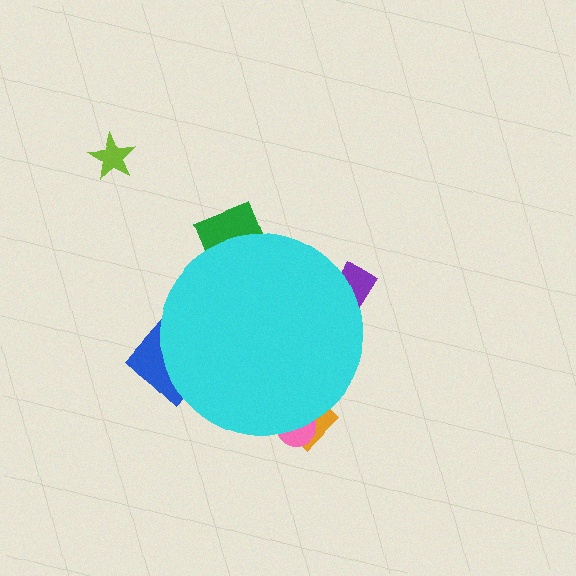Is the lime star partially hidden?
No, the lime star is fully visible.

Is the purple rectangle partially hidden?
Yes, the purple rectangle is partially hidden behind the cyan circle.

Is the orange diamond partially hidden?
Yes, the orange diamond is partially hidden behind the cyan circle.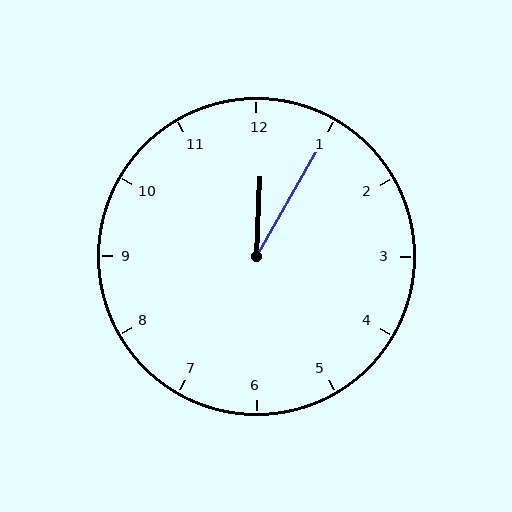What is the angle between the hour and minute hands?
Approximately 28 degrees.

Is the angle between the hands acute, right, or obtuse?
It is acute.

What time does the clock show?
12:05.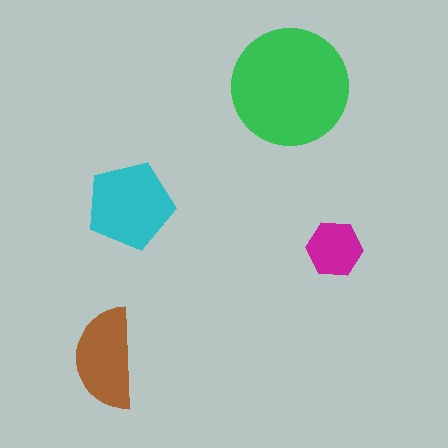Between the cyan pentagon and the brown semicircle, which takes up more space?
The cyan pentagon.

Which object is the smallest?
The magenta hexagon.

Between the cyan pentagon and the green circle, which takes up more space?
The green circle.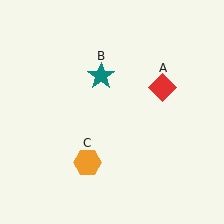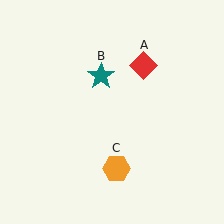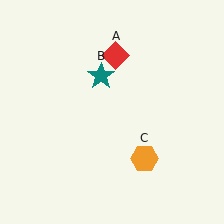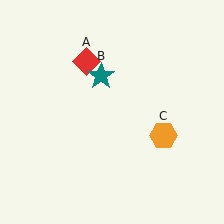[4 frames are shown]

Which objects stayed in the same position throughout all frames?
Teal star (object B) remained stationary.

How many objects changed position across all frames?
2 objects changed position: red diamond (object A), orange hexagon (object C).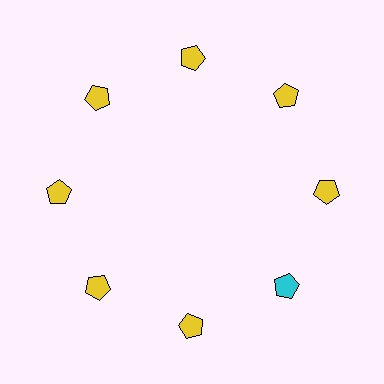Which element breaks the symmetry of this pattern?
The cyan pentagon at roughly the 4 o'clock position breaks the symmetry. All other shapes are yellow pentagons.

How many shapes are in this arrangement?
There are 8 shapes arranged in a ring pattern.